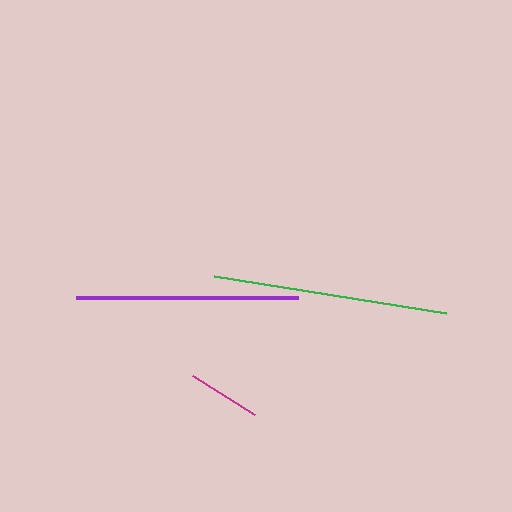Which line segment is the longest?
The green line is the longest at approximately 235 pixels.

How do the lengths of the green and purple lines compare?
The green and purple lines are approximately the same length.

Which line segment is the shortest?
The magenta line is the shortest at approximately 73 pixels.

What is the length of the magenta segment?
The magenta segment is approximately 73 pixels long.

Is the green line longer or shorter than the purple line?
The green line is longer than the purple line.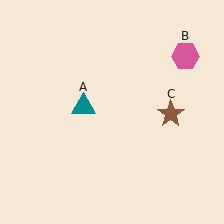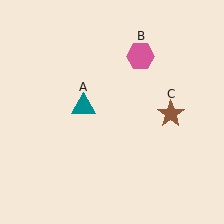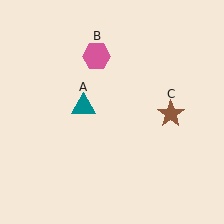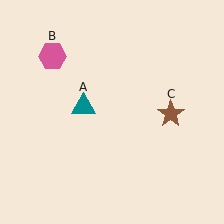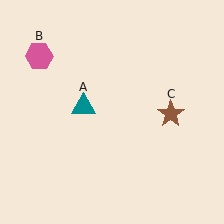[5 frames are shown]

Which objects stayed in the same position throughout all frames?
Teal triangle (object A) and brown star (object C) remained stationary.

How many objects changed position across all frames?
1 object changed position: pink hexagon (object B).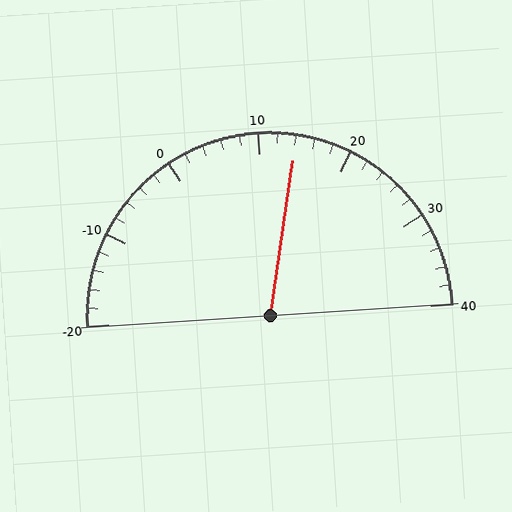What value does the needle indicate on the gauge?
The needle indicates approximately 14.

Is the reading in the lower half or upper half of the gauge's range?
The reading is in the upper half of the range (-20 to 40).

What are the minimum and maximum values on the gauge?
The gauge ranges from -20 to 40.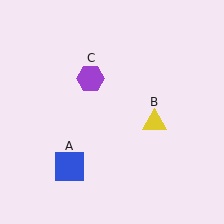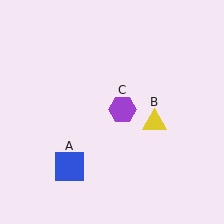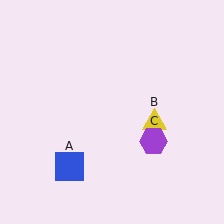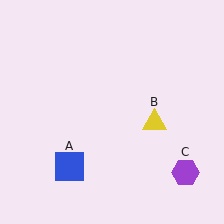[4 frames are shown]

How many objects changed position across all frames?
1 object changed position: purple hexagon (object C).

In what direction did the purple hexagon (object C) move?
The purple hexagon (object C) moved down and to the right.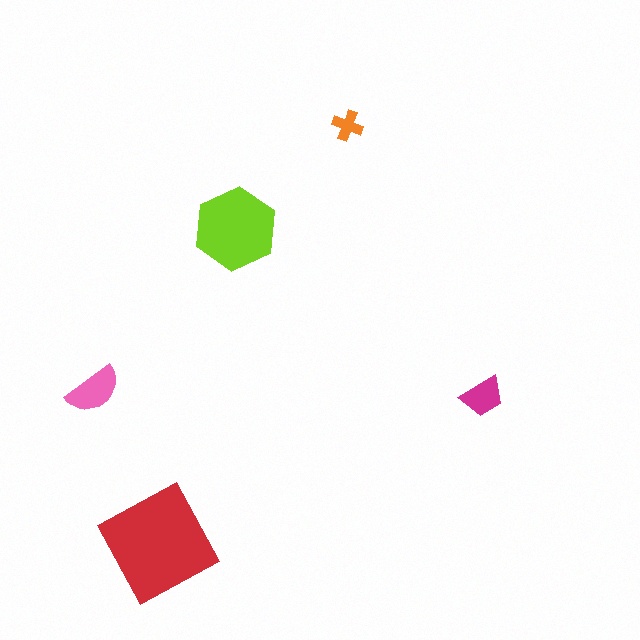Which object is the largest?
The red square.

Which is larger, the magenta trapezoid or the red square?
The red square.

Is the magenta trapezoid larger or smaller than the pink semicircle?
Smaller.